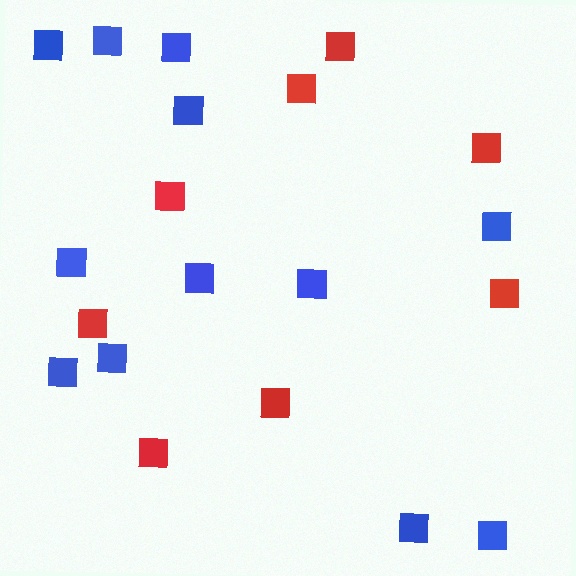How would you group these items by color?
There are 2 groups: one group of red squares (8) and one group of blue squares (12).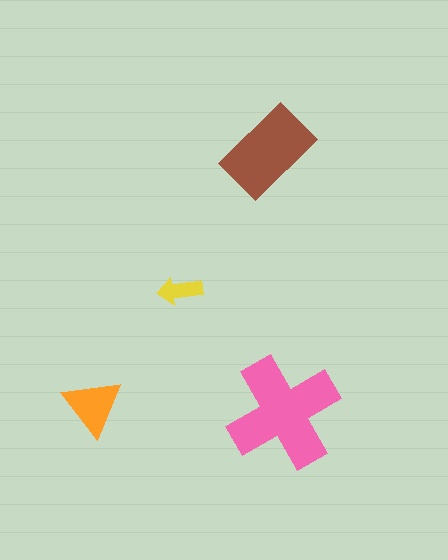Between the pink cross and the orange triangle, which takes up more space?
The pink cross.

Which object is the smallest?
The yellow arrow.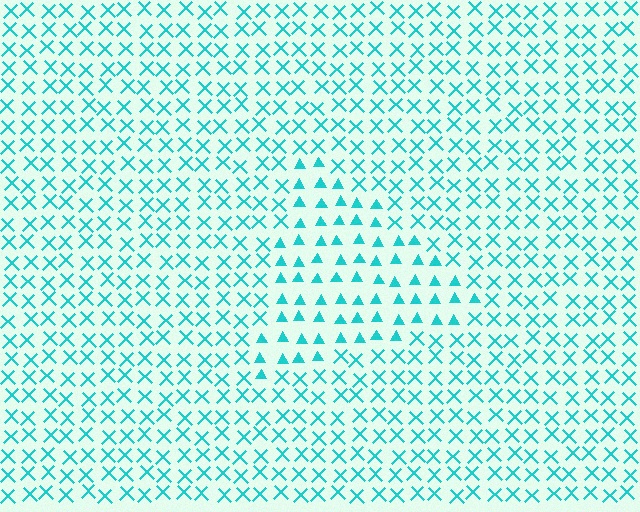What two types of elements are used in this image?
The image uses triangles inside the triangle region and X marks outside it.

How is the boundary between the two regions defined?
The boundary is defined by a change in element shape: triangles inside vs. X marks outside. All elements share the same color and spacing.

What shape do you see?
I see a triangle.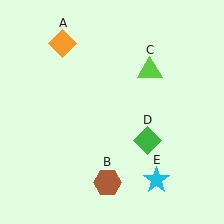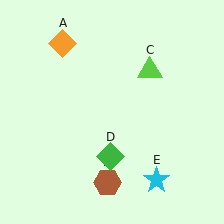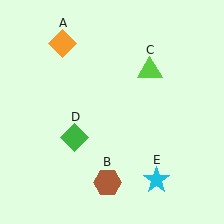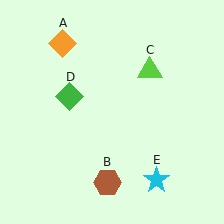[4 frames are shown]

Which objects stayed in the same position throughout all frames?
Orange diamond (object A) and brown hexagon (object B) and lime triangle (object C) and cyan star (object E) remained stationary.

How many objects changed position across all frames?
1 object changed position: green diamond (object D).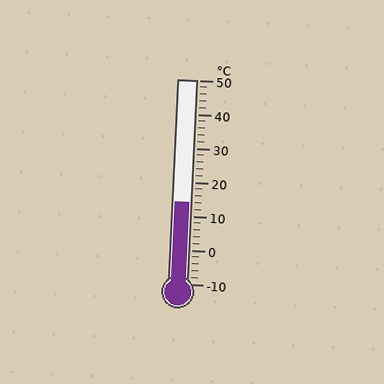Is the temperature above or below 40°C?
The temperature is below 40°C.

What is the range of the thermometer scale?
The thermometer scale ranges from -10°C to 50°C.